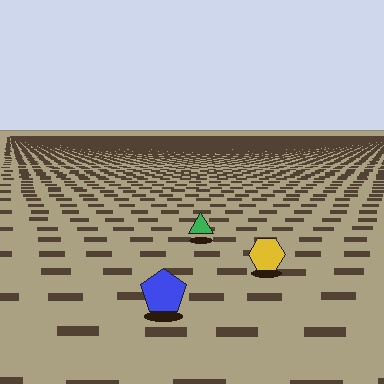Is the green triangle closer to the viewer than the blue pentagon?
No. The blue pentagon is closer — you can tell from the texture gradient: the ground texture is coarser near it.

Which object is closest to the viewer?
The blue pentagon is closest. The texture marks near it are larger and more spread out.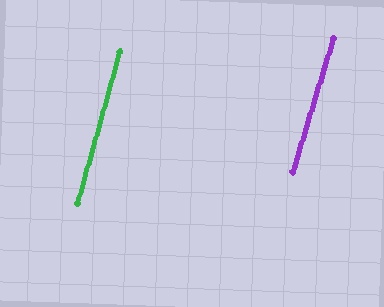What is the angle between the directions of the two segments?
Approximately 1 degree.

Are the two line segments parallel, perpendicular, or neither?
Parallel — their directions differ by only 1.2°.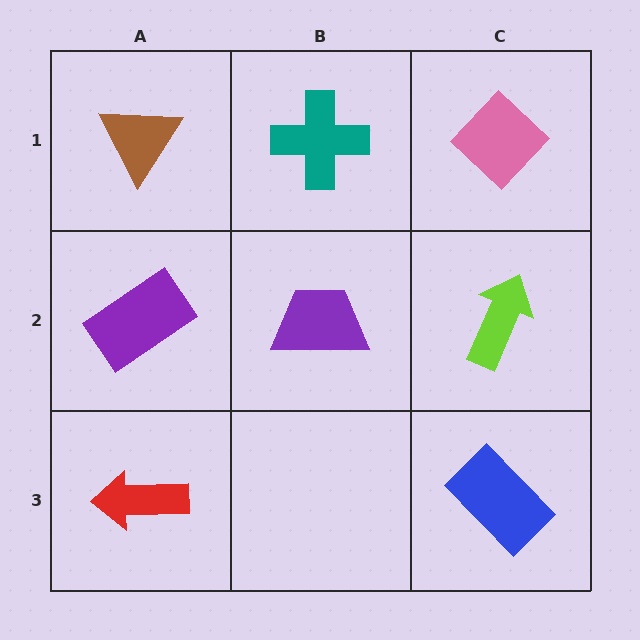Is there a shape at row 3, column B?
No, that cell is empty.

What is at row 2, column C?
A lime arrow.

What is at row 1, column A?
A brown triangle.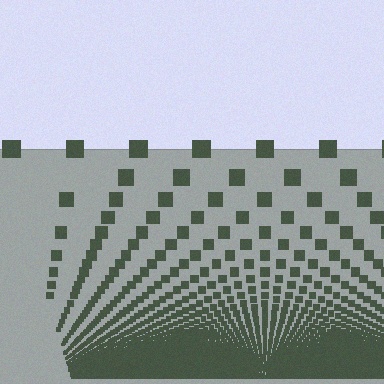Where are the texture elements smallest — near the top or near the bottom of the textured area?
Near the bottom.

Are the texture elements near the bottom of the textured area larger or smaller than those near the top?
Smaller. The gradient is inverted — elements near the bottom are smaller and denser.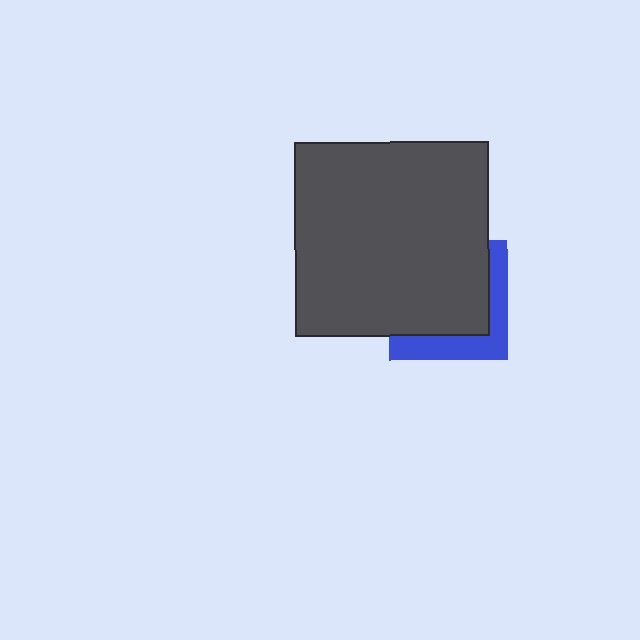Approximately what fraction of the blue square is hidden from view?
Roughly 68% of the blue square is hidden behind the dark gray square.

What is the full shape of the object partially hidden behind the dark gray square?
The partially hidden object is a blue square.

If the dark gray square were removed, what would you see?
You would see the complete blue square.